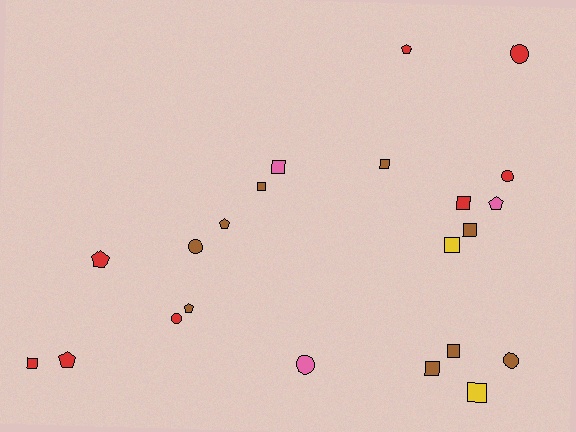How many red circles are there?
There are 3 red circles.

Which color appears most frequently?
Brown, with 9 objects.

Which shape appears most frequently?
Square, with 10 objects.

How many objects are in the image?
There are 22 objects.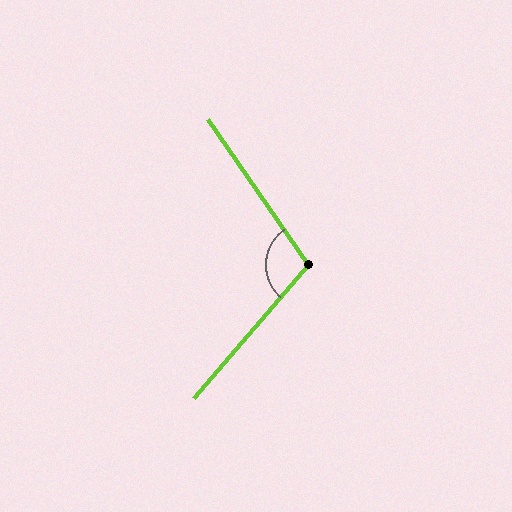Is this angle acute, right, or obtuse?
It is obtuse.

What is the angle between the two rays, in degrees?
Approximately 105 degrees.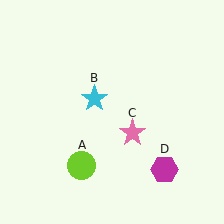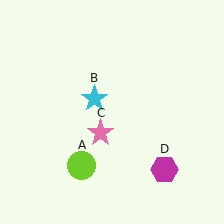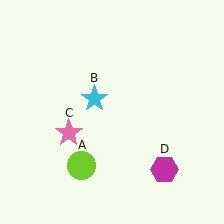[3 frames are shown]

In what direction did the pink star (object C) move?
The pink star (object C) moved left.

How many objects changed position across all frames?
1 object changed position: pink star (object C).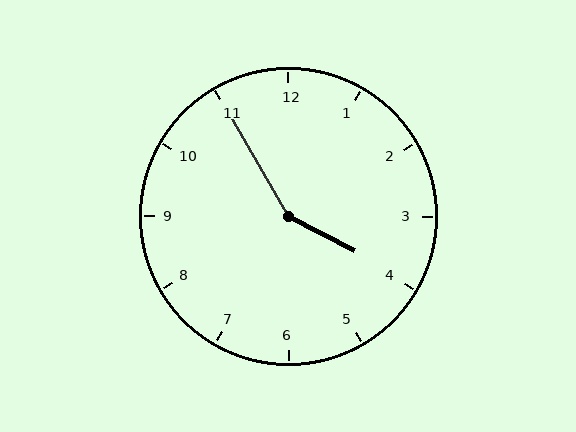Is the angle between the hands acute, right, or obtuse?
It is obtuse.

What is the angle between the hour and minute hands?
Approximately 148 degrees.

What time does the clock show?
3:55.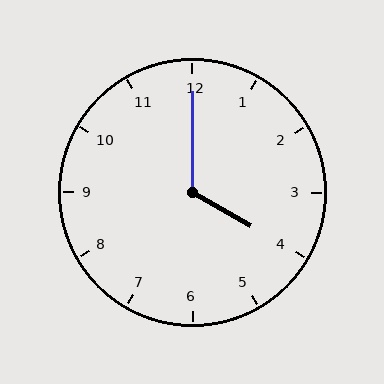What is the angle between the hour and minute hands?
Approximately 120 degrees.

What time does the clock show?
4:00.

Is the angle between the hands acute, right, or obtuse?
It is obtuse.